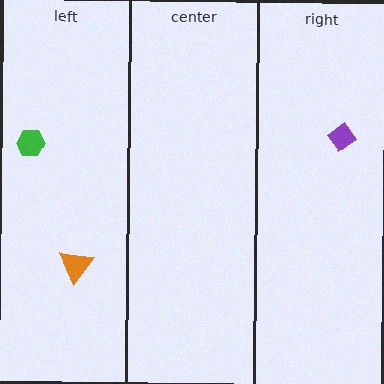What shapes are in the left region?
The green hexagon, the orange triangle.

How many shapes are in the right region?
1.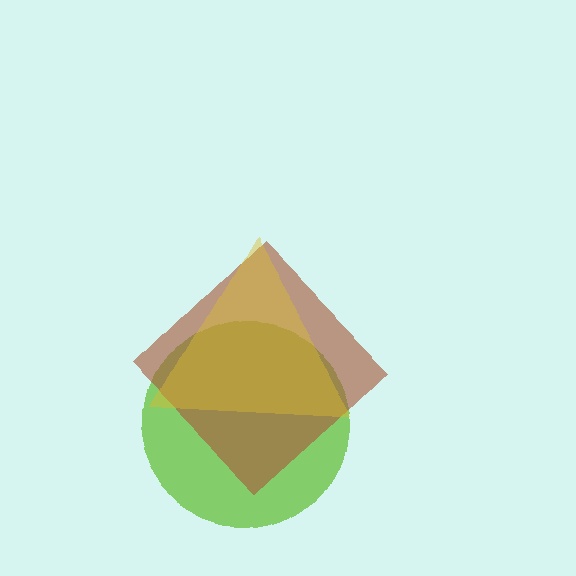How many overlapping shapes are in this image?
There are 3 overlapping shapes in the image.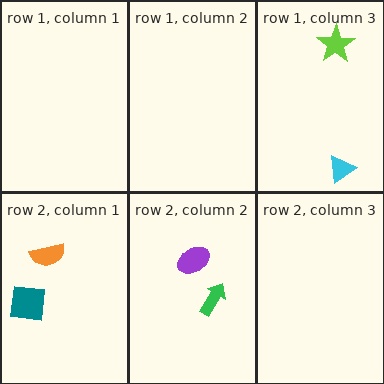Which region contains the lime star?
The row 1, column 3 region.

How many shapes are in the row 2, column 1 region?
2.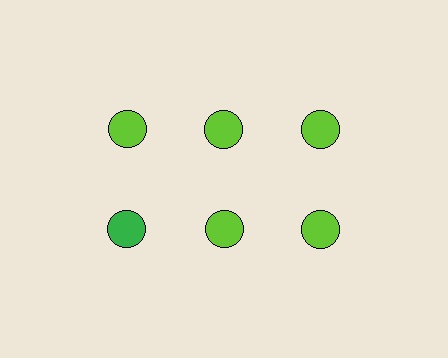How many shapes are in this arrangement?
There are 6 shapes arranged in a grid pattern.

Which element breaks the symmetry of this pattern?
The green circle in the second row, leftmost column breaks the symmetry. All other shapes are lime circles.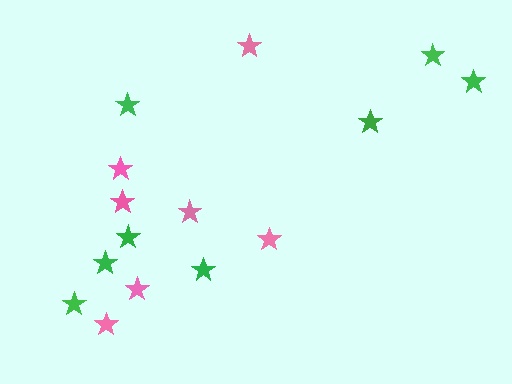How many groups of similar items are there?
There are 2 groups: one group of pink stars (7) and one group of green stars (8).